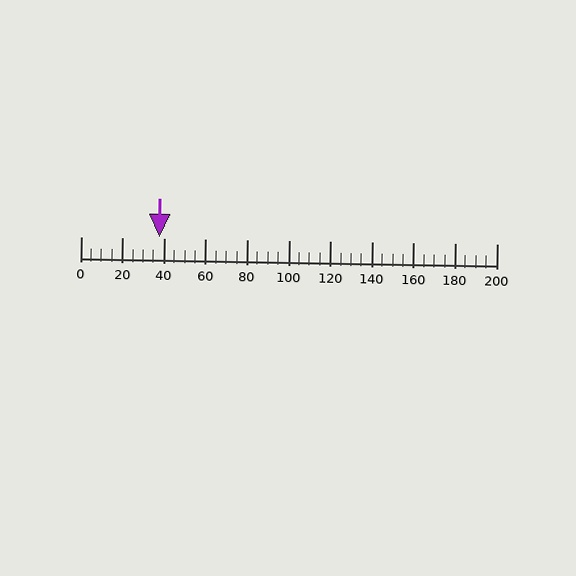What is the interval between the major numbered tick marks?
The major tick marks are spaced 20 units apart.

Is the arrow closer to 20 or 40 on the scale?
The arrow is closer to 40.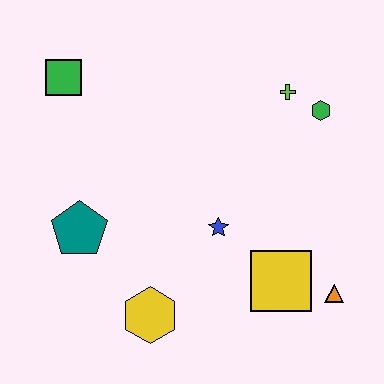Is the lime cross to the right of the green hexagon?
No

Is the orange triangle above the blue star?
No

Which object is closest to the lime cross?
The green hexagon is closest to the lime cross.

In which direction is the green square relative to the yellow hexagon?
The green square is above the yellow hexagon.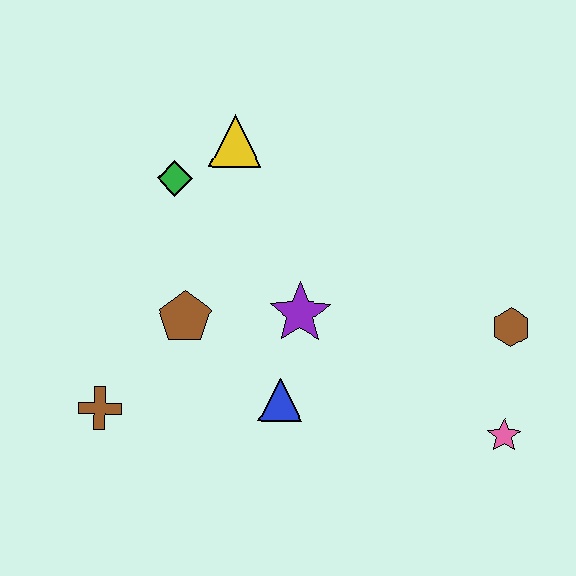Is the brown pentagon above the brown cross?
Yes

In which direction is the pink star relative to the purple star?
The pink star is to the right of the purple star.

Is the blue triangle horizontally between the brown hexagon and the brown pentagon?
Yes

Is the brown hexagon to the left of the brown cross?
No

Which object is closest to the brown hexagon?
The pink star is closest to the brown hexagon.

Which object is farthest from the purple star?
The pink star is farthest from the purple star.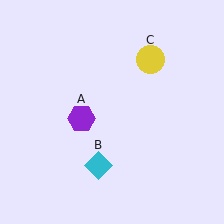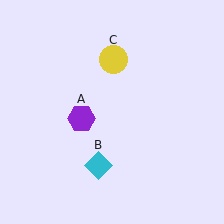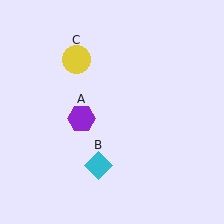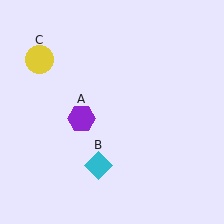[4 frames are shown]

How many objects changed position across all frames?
1 object changed position: yellow circle (object C).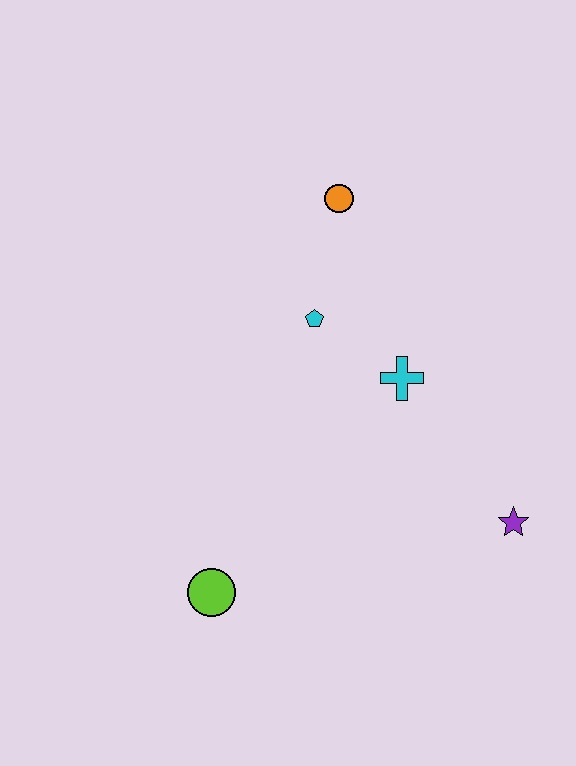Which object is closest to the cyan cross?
The cyan pentagon is closest to the cyan cross.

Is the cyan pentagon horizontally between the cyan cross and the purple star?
No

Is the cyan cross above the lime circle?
Yes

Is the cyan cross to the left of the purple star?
Yes